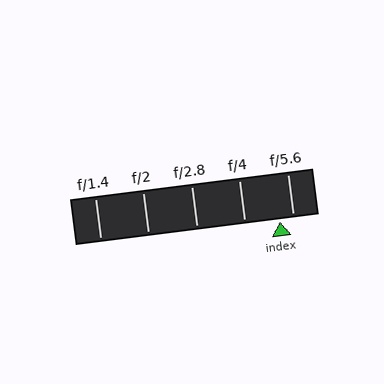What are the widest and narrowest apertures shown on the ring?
The widest aperture shown is f/1.4 and the narrowest is f/5.6.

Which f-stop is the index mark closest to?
The index mark is closest to f/5.6.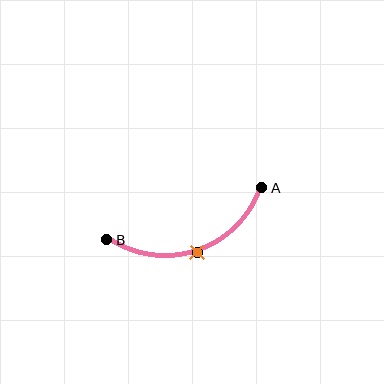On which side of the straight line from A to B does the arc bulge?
The arc bulges below the straight line connecting A and B.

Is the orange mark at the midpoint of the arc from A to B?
Yes. The orange mark lies on the arc at equal arc-length from both A and B — it is the arc midpoint.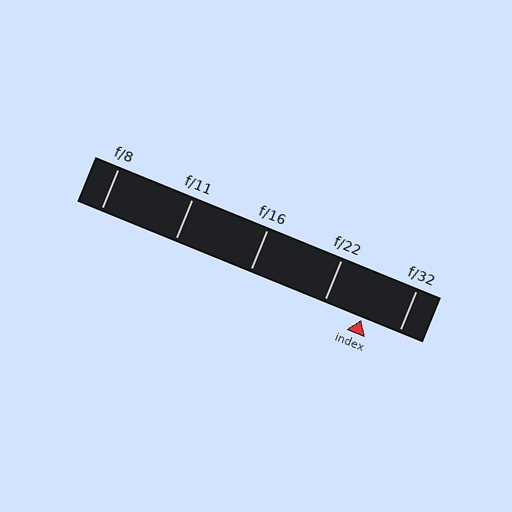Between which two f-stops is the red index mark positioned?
The index mark is between f/22 and f/32.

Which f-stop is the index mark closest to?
The index mark is closest to f/32.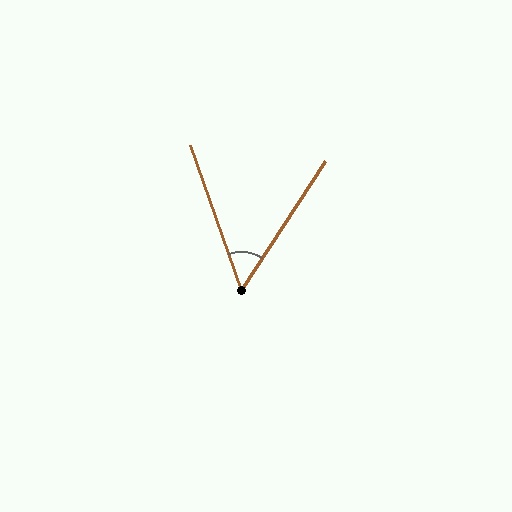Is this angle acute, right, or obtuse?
It is acute.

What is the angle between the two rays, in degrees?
Approximately 52 degrees.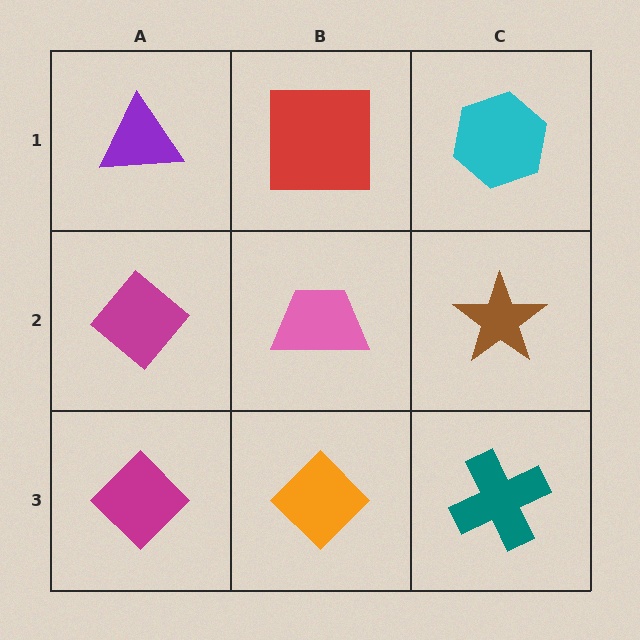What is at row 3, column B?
An orange diamond.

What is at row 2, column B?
A pink trapezoid.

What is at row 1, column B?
A red square.